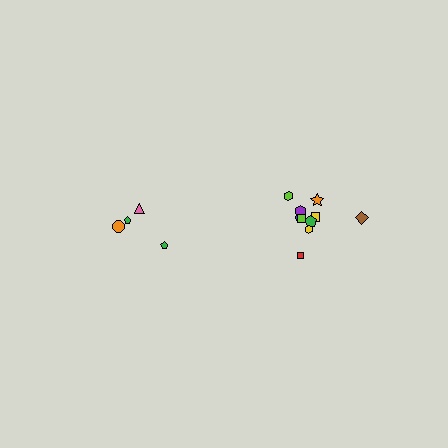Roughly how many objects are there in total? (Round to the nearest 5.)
Roughly 15 objects in total.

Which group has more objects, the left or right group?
The right group.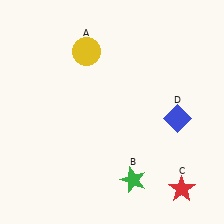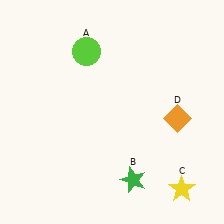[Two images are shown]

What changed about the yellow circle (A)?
In Image 1, A is yellow. In Image 2, it changed to lime.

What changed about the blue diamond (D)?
In Image 1, D is blue. In Image 2, it changed to orange.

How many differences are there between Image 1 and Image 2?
There are 3 differences between the two images.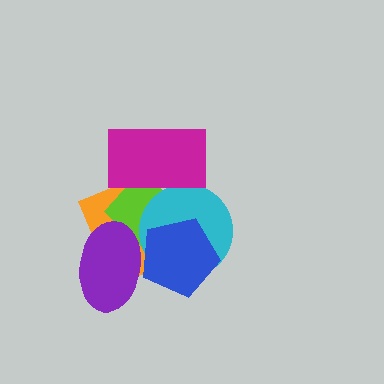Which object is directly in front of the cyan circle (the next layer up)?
The blue pentagon is directly in front of the cyan circle.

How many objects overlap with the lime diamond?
5 objects overlap with the lime diamond.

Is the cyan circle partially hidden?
Yes, it is partially covered by another shape.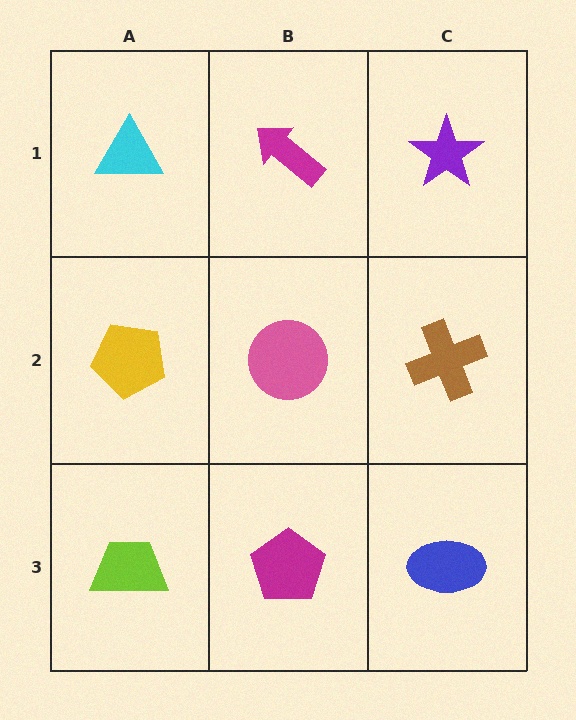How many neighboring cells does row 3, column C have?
2.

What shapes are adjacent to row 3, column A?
A yellow pentagon (row 2, column A), a magenta pentagon (row 3, column B).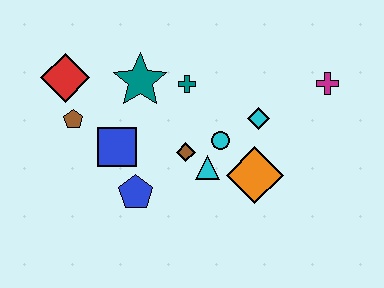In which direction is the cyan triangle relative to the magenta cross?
The cyan triangle is to the left of the magenta cross.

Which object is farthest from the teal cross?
The magenta cross is farthest from the teal cross.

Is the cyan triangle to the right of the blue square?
Yes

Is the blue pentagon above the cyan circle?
No